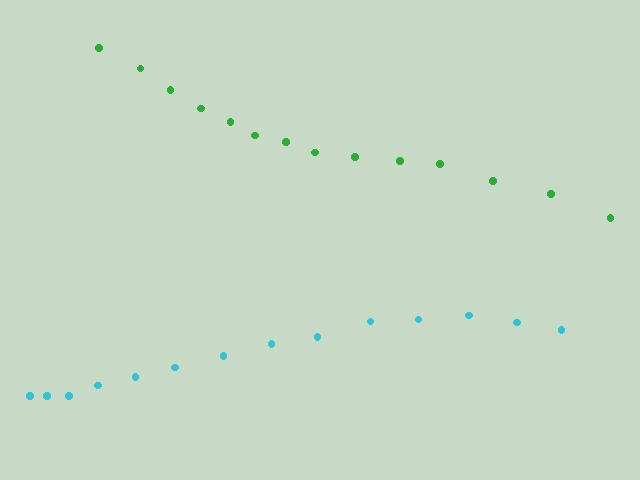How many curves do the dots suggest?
There are 2 distinct paths.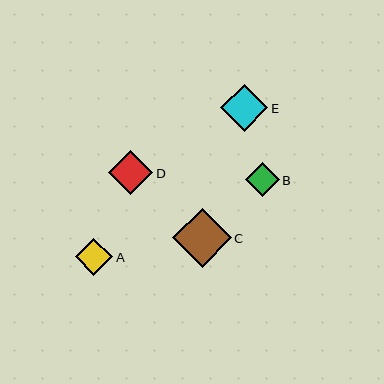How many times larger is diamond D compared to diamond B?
Diamond D is approximately 1.3 times the size of diamond B.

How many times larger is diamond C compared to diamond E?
Diamond C is approximately 1.3 times the size of diamond E.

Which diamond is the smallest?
Diamond B is the smallest with a size of approximately 34 pixels.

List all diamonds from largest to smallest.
From largest to smallest: C, E, D, A, B.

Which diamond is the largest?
Diamond C is the largest with a size of approximately 59 pixels.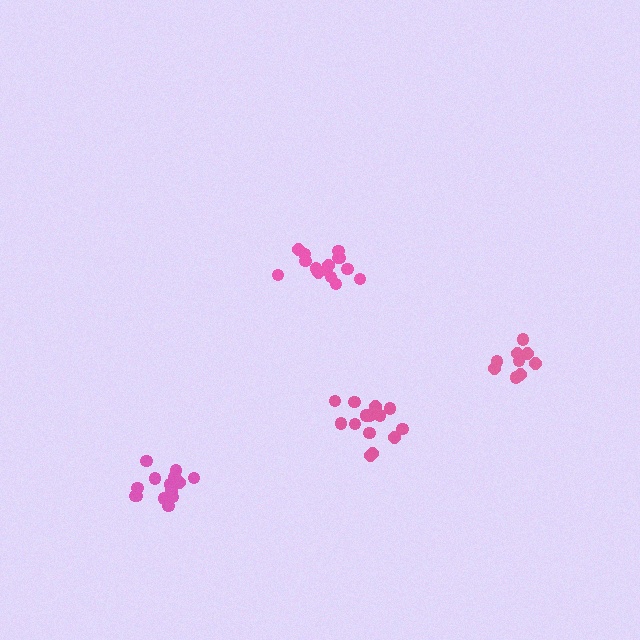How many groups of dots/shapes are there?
There are 4 groups.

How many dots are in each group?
Group 1: 15 dots, Group 2: 14 dots, Group 3: 9 dots, Group 4: 14 dots (52 total).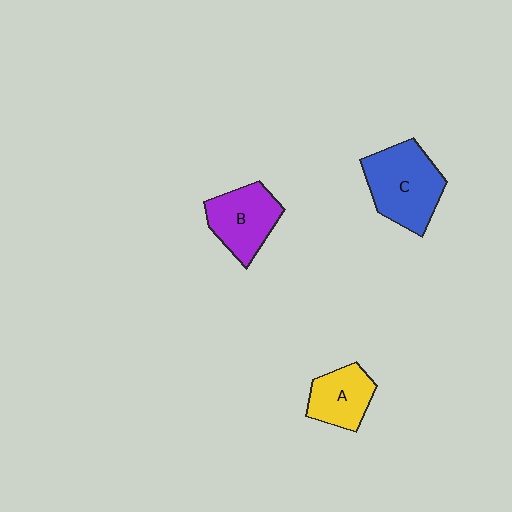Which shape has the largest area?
Shape C (blue).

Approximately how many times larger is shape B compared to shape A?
Approximately 1.2 times.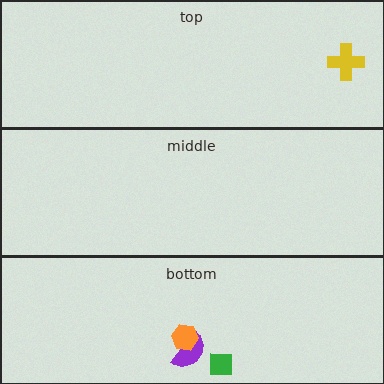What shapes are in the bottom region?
The purple semicircle, the orange hexagon, the green square.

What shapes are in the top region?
The yellow cross.